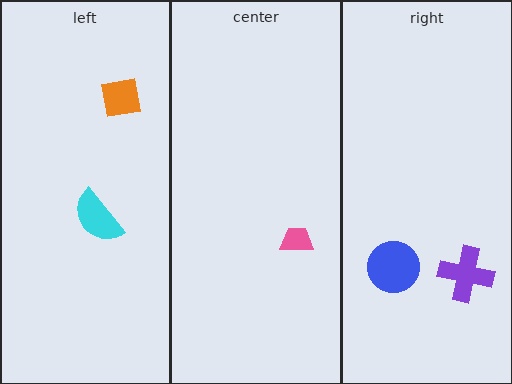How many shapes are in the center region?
1.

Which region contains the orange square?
The left region.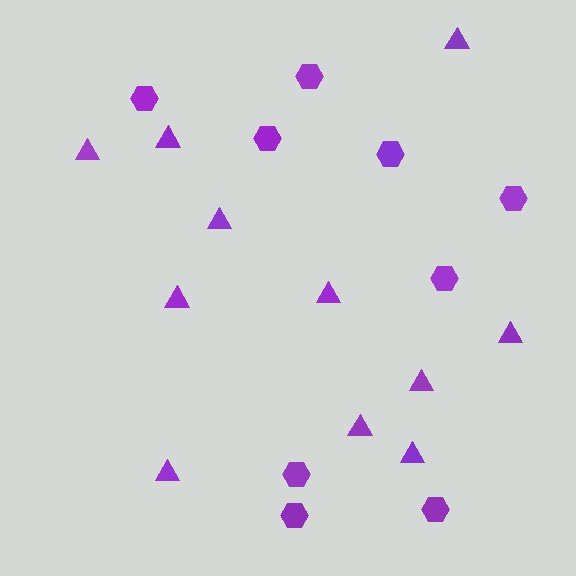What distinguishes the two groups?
There are 2 groups: one group of triangles (11) and one group of hexagons (9).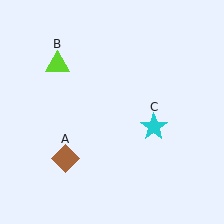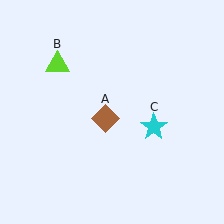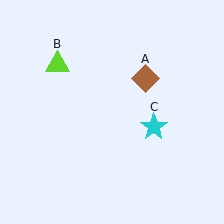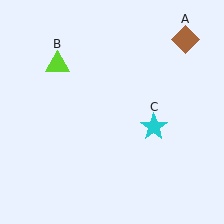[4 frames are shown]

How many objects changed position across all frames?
1 object changed position: brown diamond (object A).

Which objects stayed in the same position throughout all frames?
Lime triangle (object B) and cyan star (object C) remained stationary.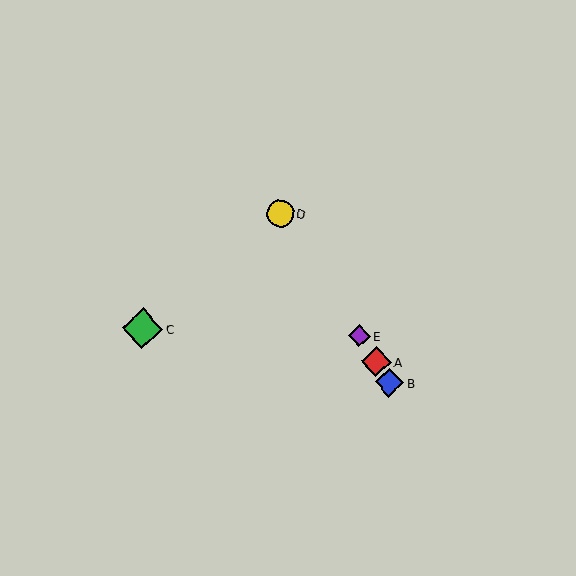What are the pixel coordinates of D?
Object D is at (280, 213).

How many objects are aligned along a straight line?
4 objects (A, B, D, E) are aligned along a straight line.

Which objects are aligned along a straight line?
Objects A, B, D, E are aligned along a straight line.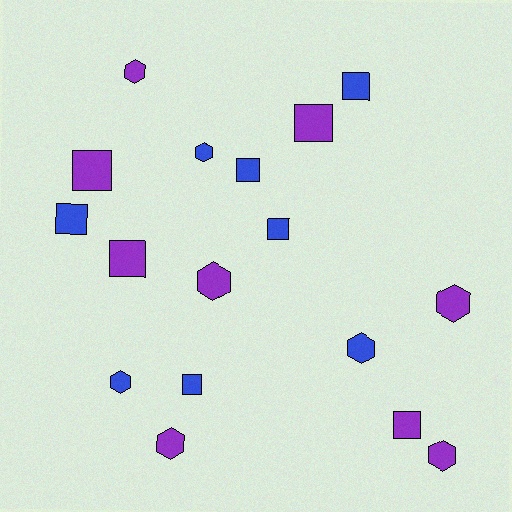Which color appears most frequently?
Purple, with 9 objects.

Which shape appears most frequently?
Square, with 9 objects.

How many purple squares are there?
There are 4 purple squares.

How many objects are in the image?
There are 17 objects.